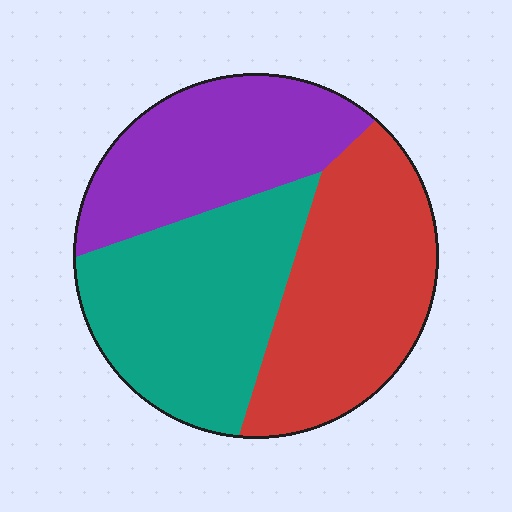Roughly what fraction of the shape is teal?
Teal covers around 35% of the shape.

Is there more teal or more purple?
Teal.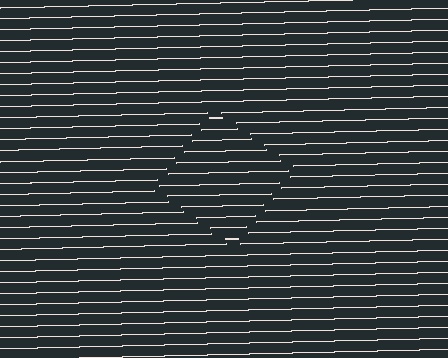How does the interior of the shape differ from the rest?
The interior of the shape contains the same grating, shifted by half a period — the contour is defined by the phase discontinuity where line-ends from the inner and outer gratings abut.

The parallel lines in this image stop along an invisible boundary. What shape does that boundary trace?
An illusory square. The interior of the shape contains the same grating, shifted by half a period — the contour is defined by the phase discontinuity where line-ends from the inner and outer gratings abut.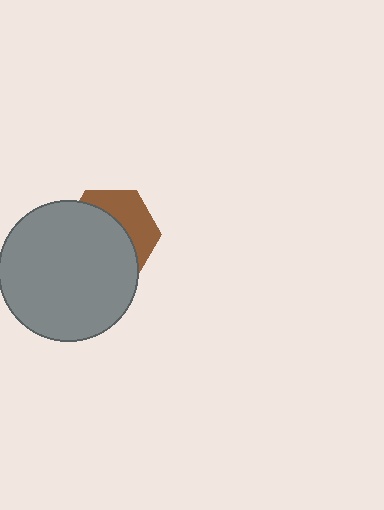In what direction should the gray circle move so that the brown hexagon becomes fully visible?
The gray circle should move toward the lower-left. That is the shortest direction to clear the overlap and leave the brown hexagon fully visible.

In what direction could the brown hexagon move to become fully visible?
The brown hexagon could move toward the upper-right. That would shift it out from behind the gray circle entirely.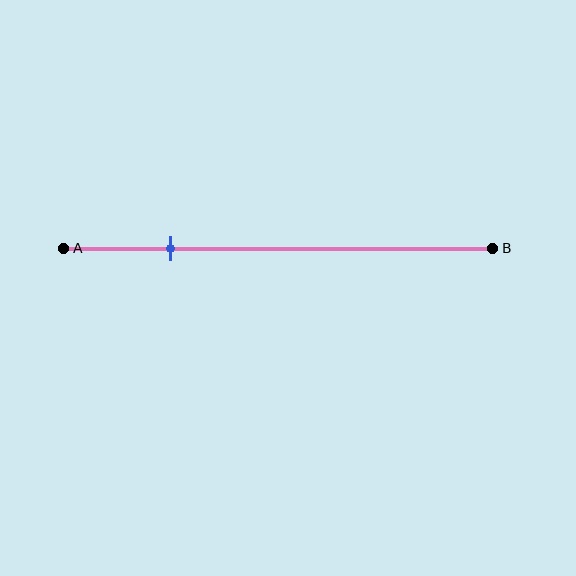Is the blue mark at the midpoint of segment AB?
No, the mark is at about 25% from A, not at the 50% midpoint.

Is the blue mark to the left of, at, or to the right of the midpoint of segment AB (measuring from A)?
The blue mark is to the left of the midpoint of segment AB.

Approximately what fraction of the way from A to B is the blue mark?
The blue mark is approximately 25% of the way from A to B.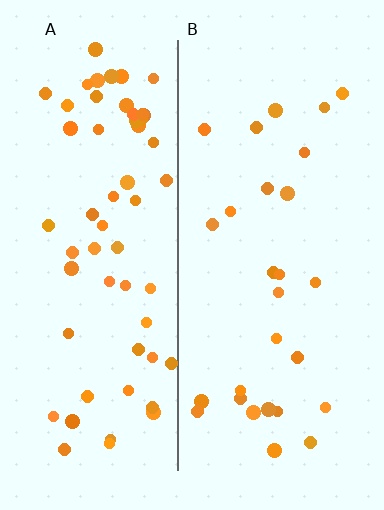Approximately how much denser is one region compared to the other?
Approximately 2.2× — region A over region B.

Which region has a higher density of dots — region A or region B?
A (the left).